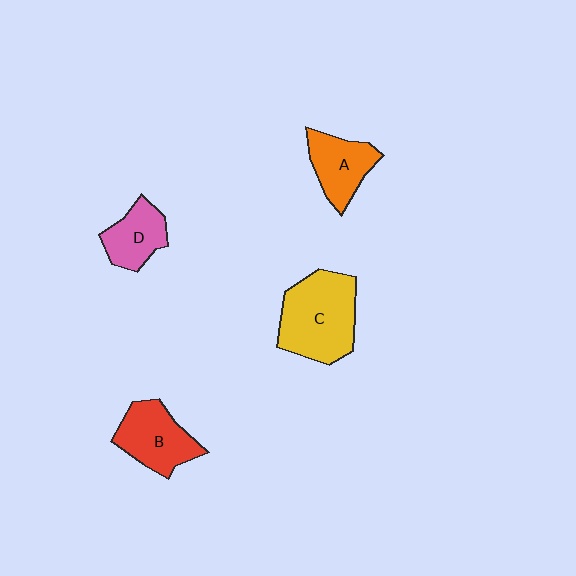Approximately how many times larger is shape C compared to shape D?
Approximately 1.9 times.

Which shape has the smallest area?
Shape D (pink).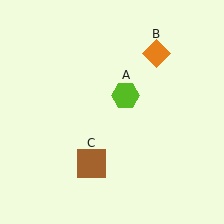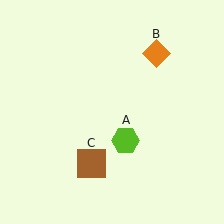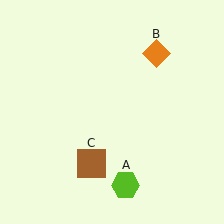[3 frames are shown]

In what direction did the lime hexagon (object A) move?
The lime hexagon (object A) moved down.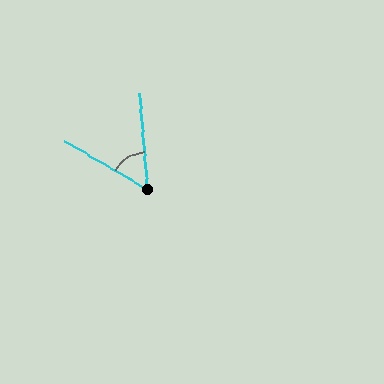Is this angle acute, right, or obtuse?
It is acute.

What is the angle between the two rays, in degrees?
Approximately 55 degrees.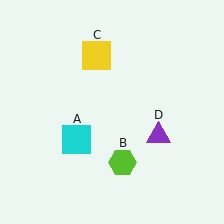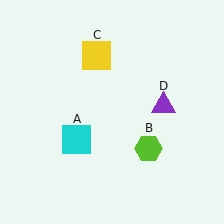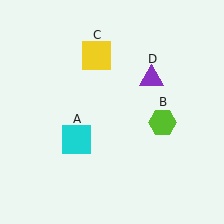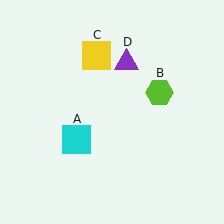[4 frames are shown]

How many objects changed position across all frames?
2 objects changed position: lime hexagon (object B), purple triangle (object D).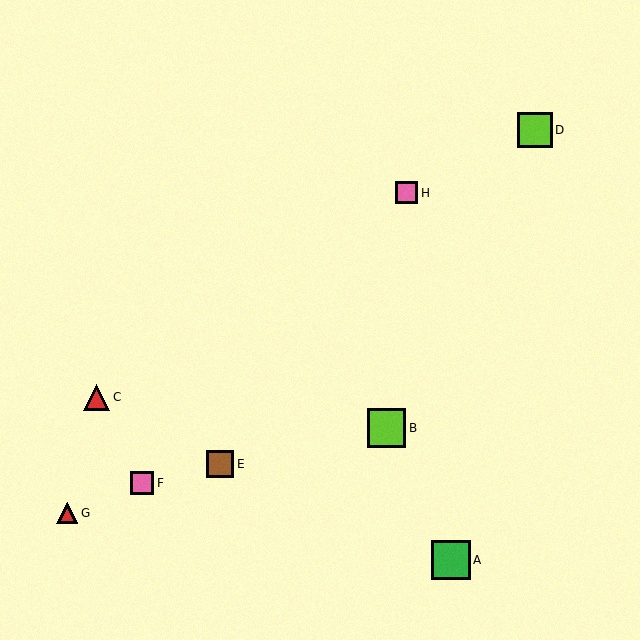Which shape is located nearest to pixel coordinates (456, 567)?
The green square (labeled A) at (451, 560) is nearest to that location.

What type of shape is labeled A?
Shape A is a green square.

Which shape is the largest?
The green square (labeled A) is the largest.